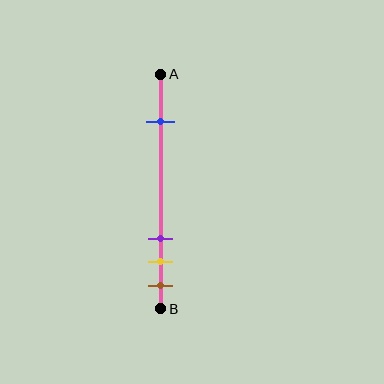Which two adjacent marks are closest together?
The yellow and brown marks are the closest adjacent pair.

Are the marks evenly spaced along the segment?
No, the marks are not evenly spaced.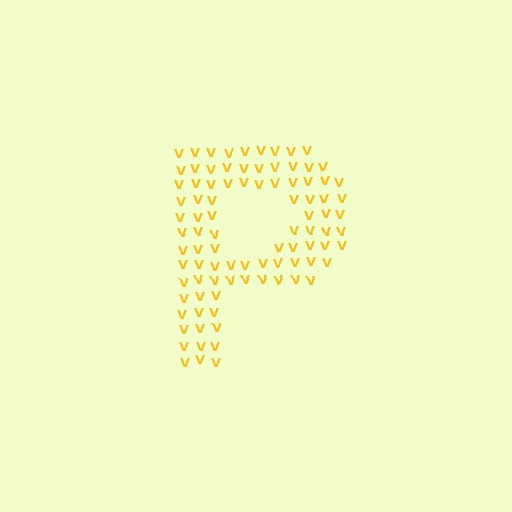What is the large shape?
The large shape is the letter P.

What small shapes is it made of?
It is made of small letter V's.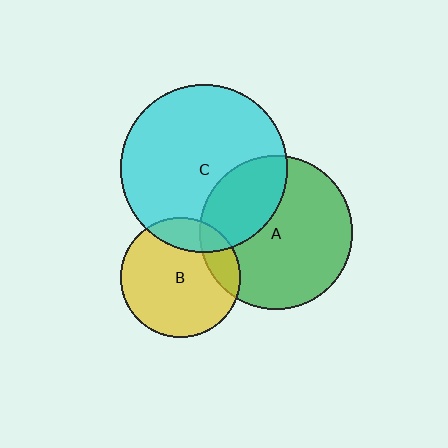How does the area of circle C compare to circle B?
Approximately 2.0 times.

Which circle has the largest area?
Circle C (cyan).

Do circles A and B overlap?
Yes.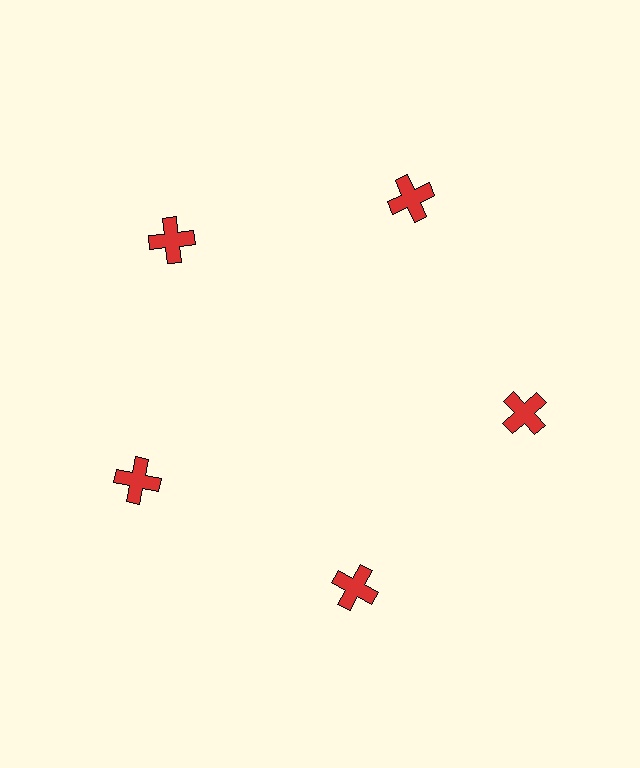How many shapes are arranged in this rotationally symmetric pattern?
There are 5 shapes, arranged in 5 groups of 1.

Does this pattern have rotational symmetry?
Yes, this pattern has 5-fold rotational symmetry. It looks the same after rotating 72 degrees around the center.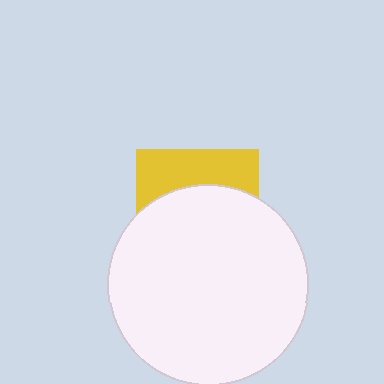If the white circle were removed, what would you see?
You would see the complete yellow square.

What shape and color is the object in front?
The object in front is a white circle.